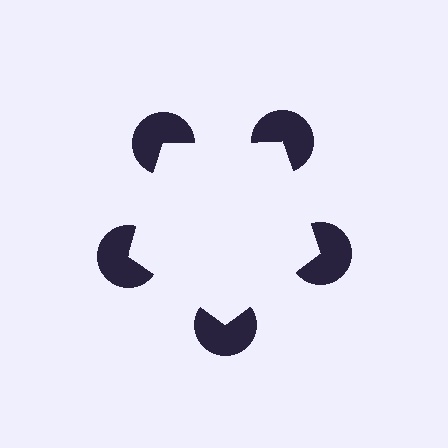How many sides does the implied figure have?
5 sides.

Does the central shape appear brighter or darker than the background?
It typically appears slightly brighter than the background, even though no actual brightness change is drawn.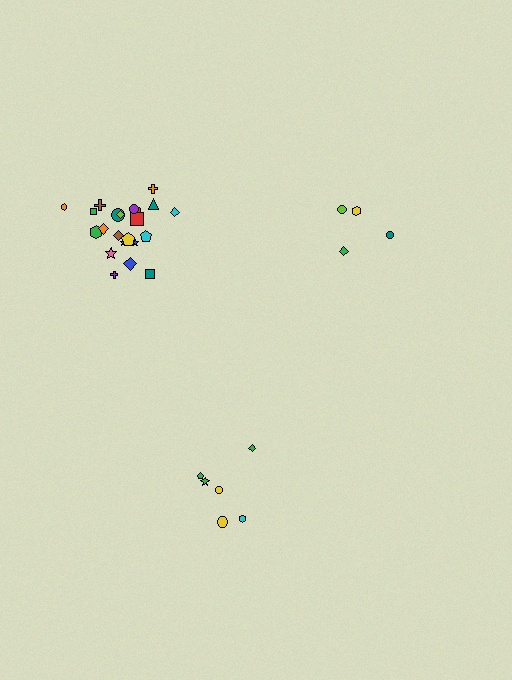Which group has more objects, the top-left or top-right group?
The top-left group.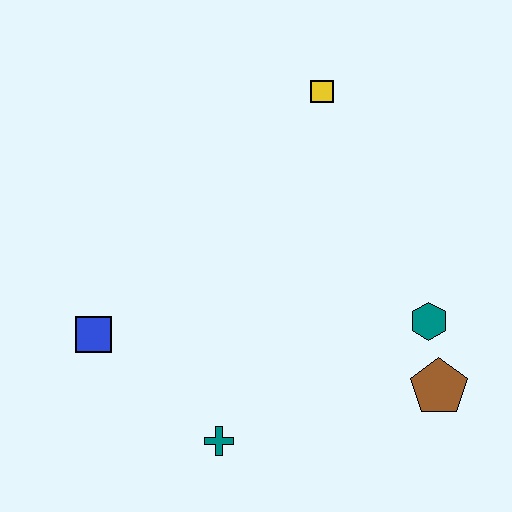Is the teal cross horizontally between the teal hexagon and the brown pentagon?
No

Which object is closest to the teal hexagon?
The brown pentagon is closest to the teal hexagon.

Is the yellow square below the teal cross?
No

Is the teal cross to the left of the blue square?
No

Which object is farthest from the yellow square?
The teal cross is farthest from the yellow square.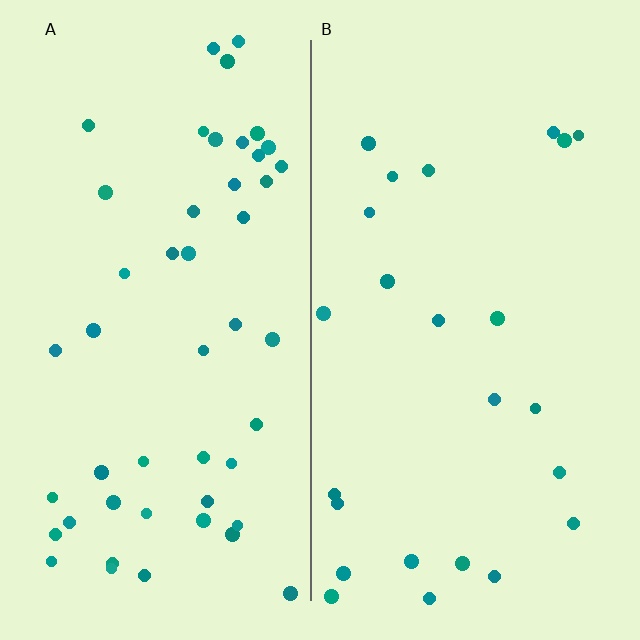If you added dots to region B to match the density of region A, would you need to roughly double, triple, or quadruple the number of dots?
Approximately double.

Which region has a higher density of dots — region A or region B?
A (the left).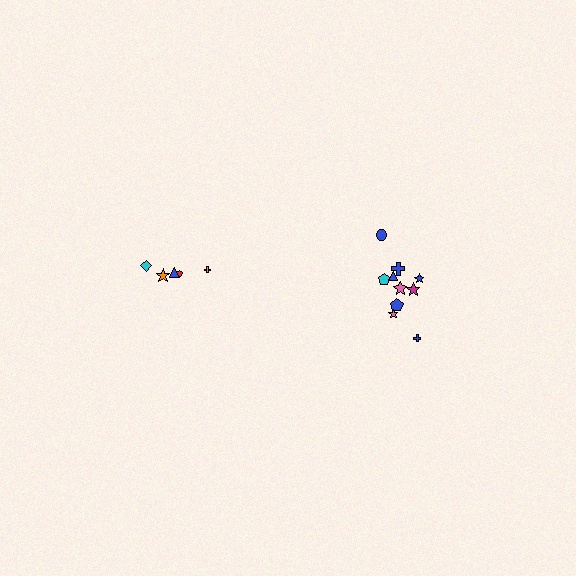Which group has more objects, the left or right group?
The right group.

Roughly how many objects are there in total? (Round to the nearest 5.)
Roughly 15 objects in total.